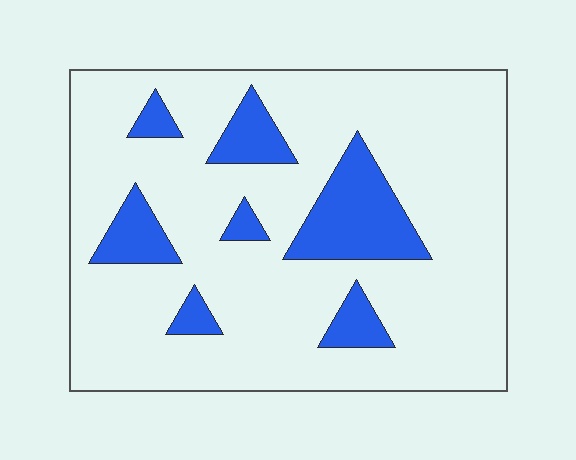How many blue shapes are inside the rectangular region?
7.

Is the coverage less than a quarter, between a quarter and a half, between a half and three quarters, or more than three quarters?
Less than a quarter.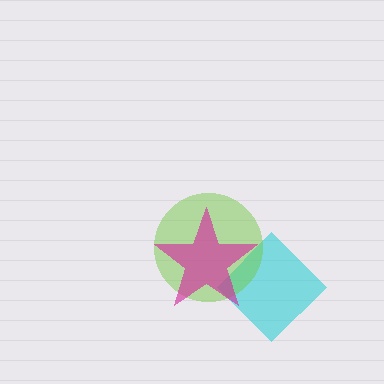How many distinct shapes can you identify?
There are 3 distinct shapes: a cyan diamond, a lime circle, a magenta star.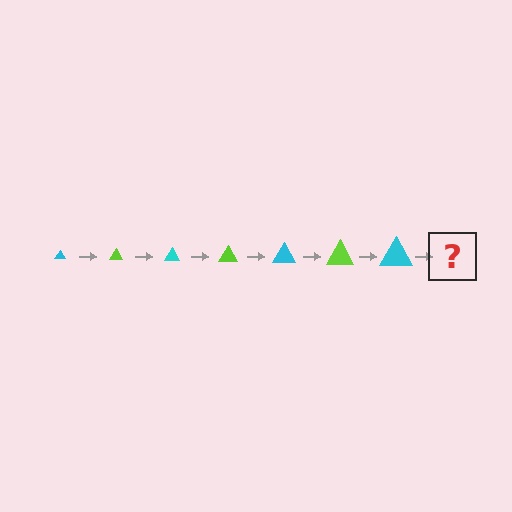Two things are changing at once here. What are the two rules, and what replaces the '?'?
The two rules are that the triangle grows larger each step and the color cycles through cyan and lime. The '?' should be a lime triangle, larger than the previous one.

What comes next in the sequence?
The next element should be a lime triangle, larger than the previous one.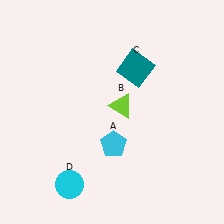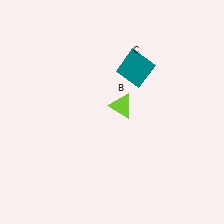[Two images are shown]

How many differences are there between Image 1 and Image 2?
There are 2 differences between the two images.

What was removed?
The cyan circle (D), the cyan pentagon (A) were removed in Image 2.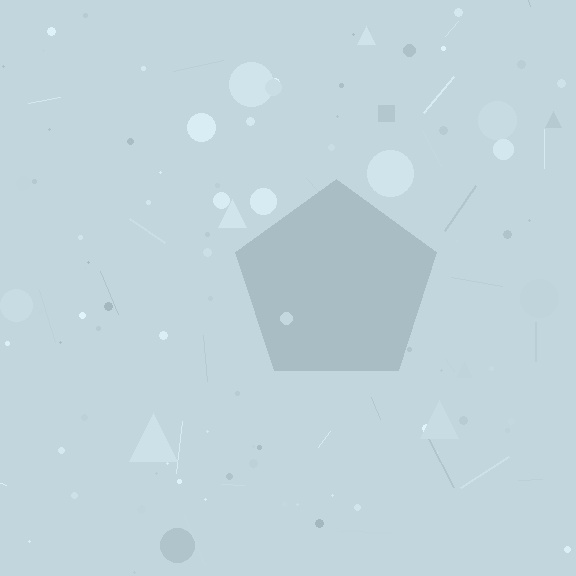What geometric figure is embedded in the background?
A pentagon is embedded in the background.